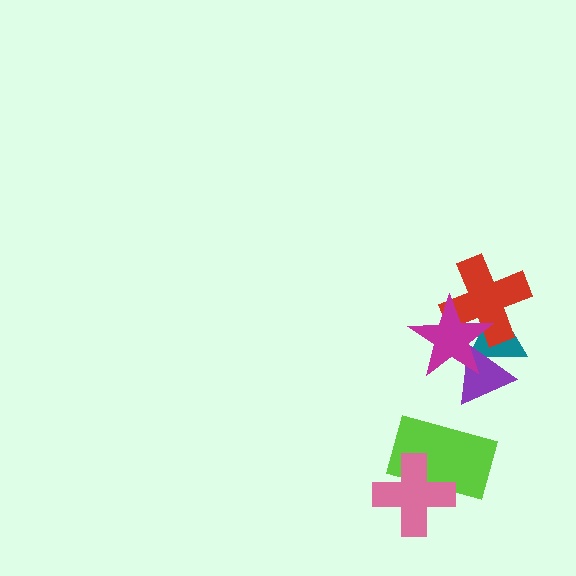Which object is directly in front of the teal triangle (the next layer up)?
The red cross is directly in front of the teal triangle.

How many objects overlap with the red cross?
2 objects overlap with the red cross.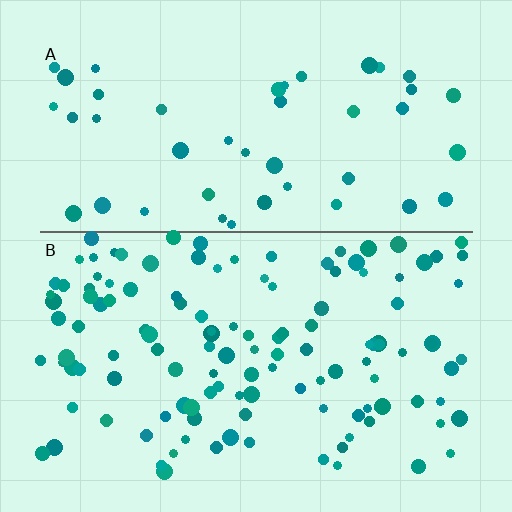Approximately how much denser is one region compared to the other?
Approximately 2.7× — region B over region A.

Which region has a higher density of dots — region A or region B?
B (the bottom).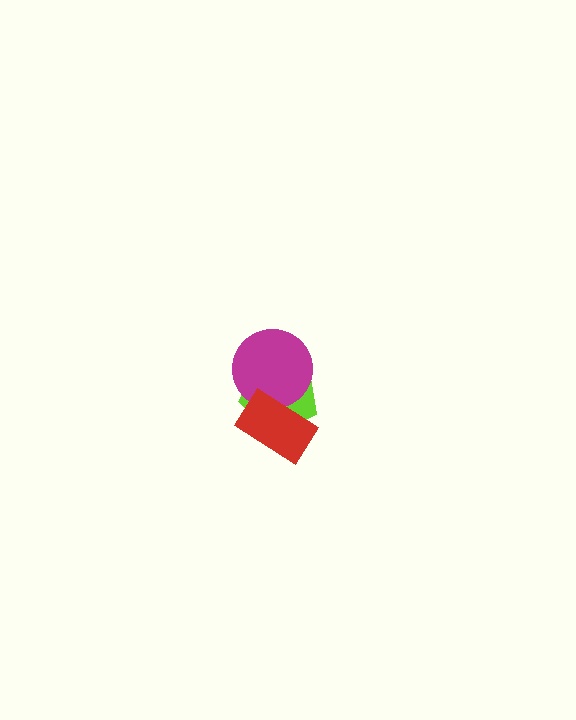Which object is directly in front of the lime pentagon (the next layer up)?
The magenta circle is directly in front of the lime pentagon.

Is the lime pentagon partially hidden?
Yes, it is partially covered by another shape.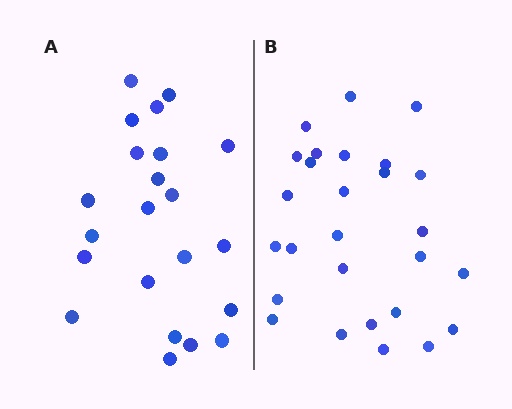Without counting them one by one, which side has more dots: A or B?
Region B (the right region) has more dots.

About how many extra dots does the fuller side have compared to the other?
Region B has about 5 more dots than region A.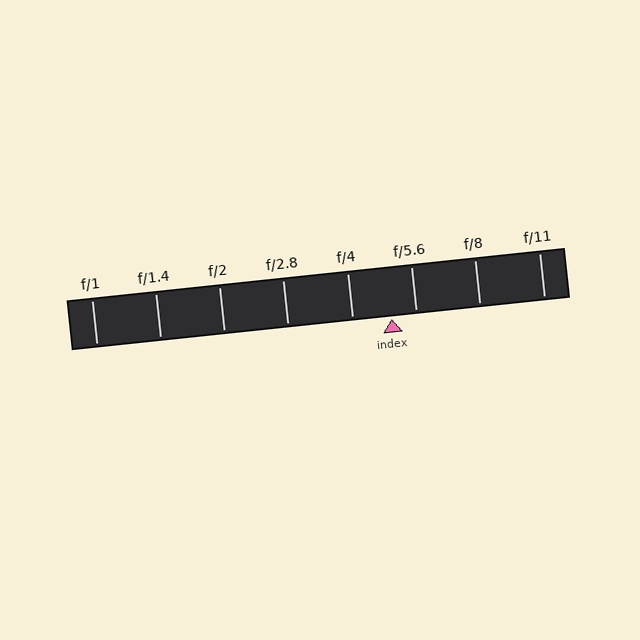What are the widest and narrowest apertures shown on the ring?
The widest aperture shown is f/1 and the narrowest is f/11.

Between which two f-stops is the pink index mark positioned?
The index mark is between f/4 and f/5.6.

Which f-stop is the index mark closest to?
The index mark is closest to f/5.6.